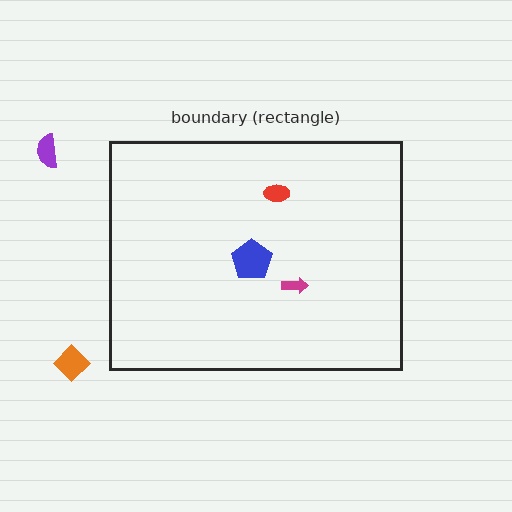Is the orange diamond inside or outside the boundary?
Outside.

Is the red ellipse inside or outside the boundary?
Inside.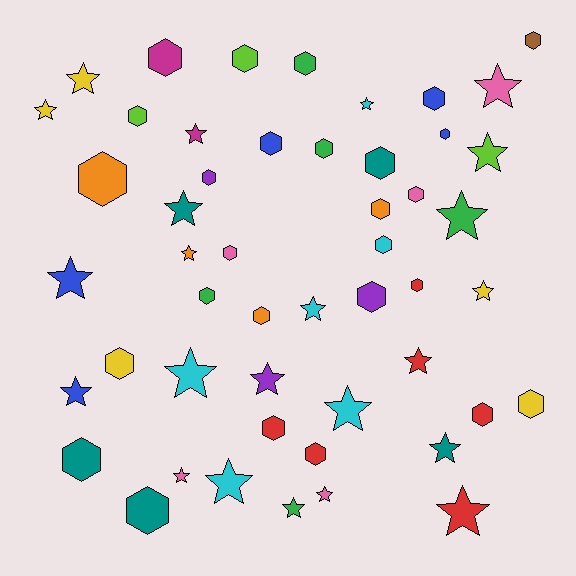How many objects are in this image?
There are 50 objects.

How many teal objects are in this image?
There are 5 teal objects.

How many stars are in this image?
There are 23 stars.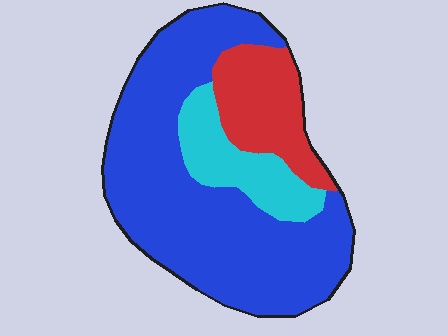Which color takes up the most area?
Blue, at roughly 65%.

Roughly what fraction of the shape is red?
Red takes up about one sixth (1/6) of the shape.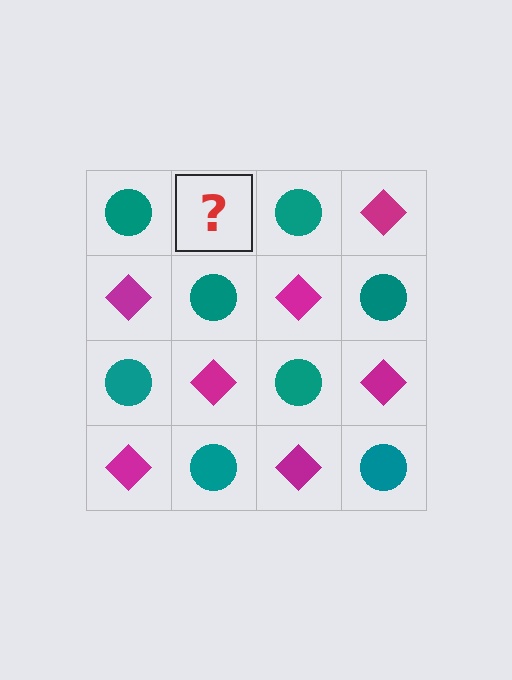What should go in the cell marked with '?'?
The missing cell should contain a magenta diamond.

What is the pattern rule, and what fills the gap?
The rule is that it alternates teal circle and magenta diamond in a checkerboard pattern. The gap should be filled with a magenta diamond.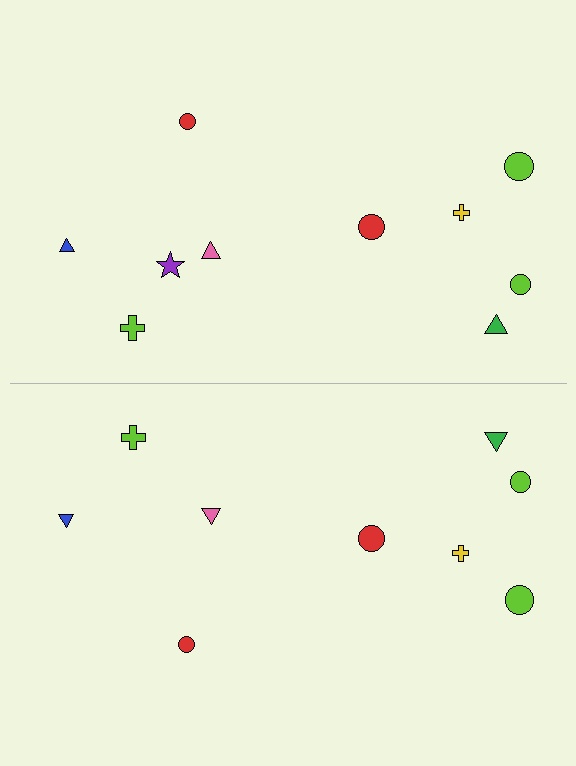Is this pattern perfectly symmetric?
No, the pattern is not perfectly symmetric. A purple star is missing from the bottom side.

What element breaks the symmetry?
A purple star is missing from the bottom side.